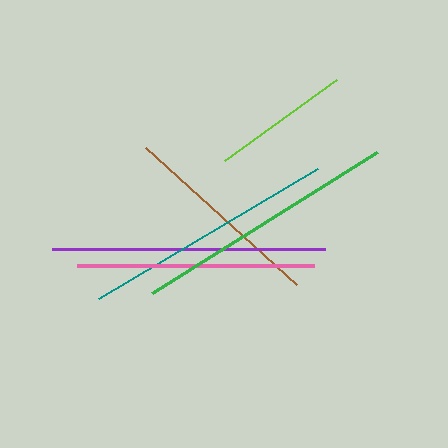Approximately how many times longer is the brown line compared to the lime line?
The brown line is approximately 1.5 times the length of the lime line.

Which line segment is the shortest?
The lime line is the shortest at approximately 138 pixels.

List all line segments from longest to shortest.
From longest to shortest: purple, green, teal, pink, brown, lime.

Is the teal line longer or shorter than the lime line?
The teal line is longer than the lime line.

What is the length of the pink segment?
The pink segment is approximately 237 pixels long.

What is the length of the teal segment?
The teal segment is approximately 255 pixels long.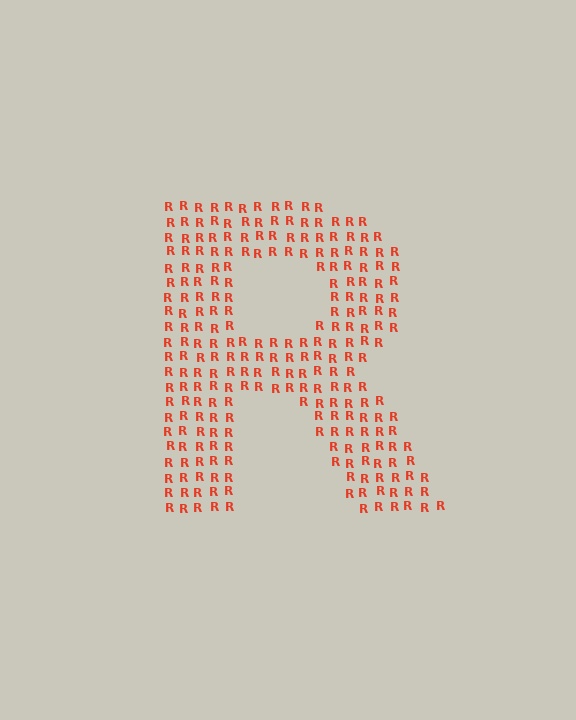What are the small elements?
The small elements are letter R's.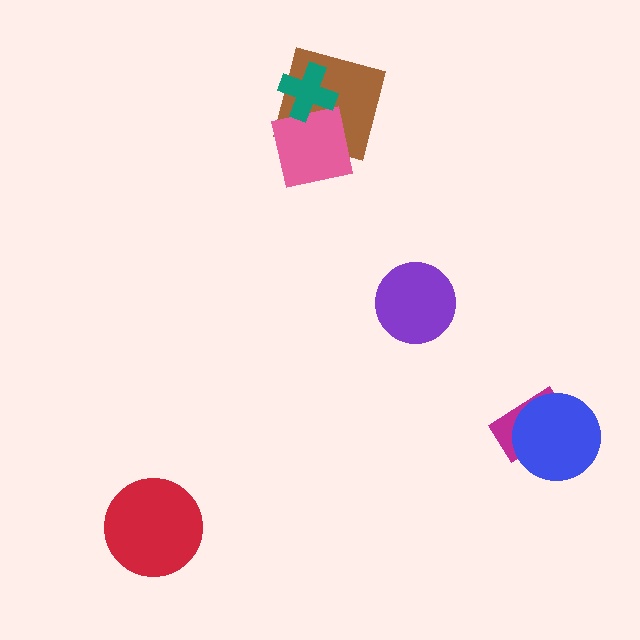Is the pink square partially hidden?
Yes, it is partially covered by another shape.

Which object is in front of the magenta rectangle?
The blue circle is in front of the magenta rectangle.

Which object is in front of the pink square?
The teal cross is in front of the pink square.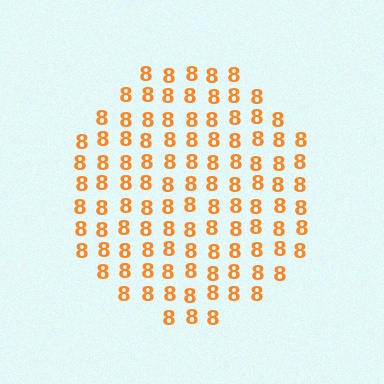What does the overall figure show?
The overall figure shows a circle.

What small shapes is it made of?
It is made of small digit 8's.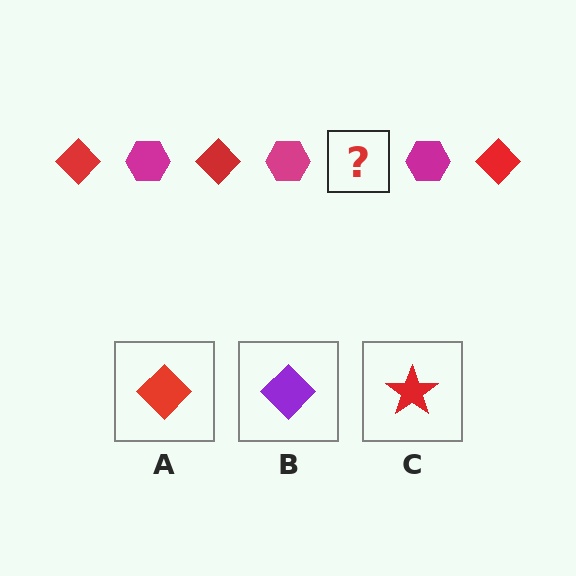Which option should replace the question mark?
Option A.